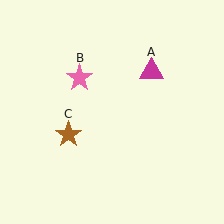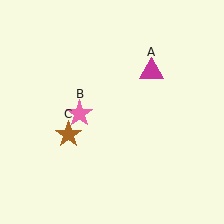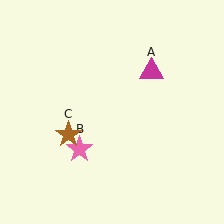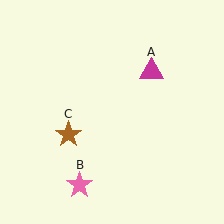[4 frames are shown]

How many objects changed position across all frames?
1 object changed position: pink star (object B).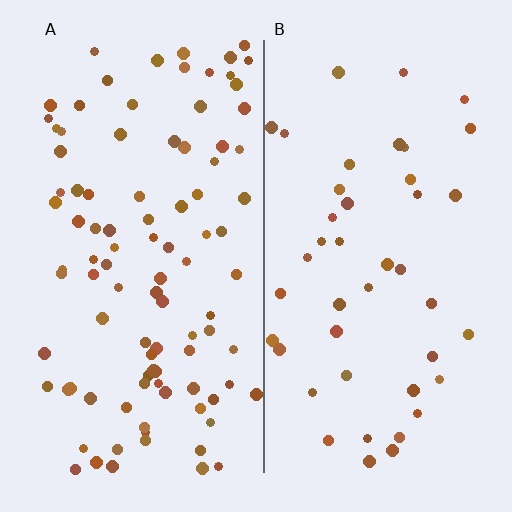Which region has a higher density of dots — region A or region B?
A (the left).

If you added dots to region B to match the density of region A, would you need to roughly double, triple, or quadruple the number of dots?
Approximately double.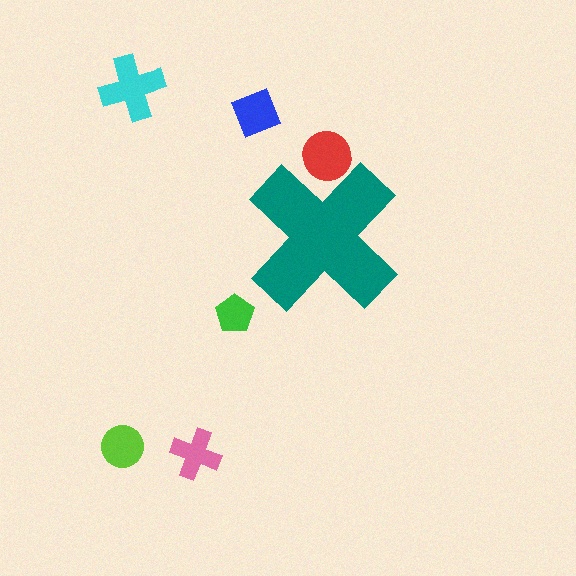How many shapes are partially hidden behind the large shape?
1 shape is partially hidden.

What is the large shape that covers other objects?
A teal cross.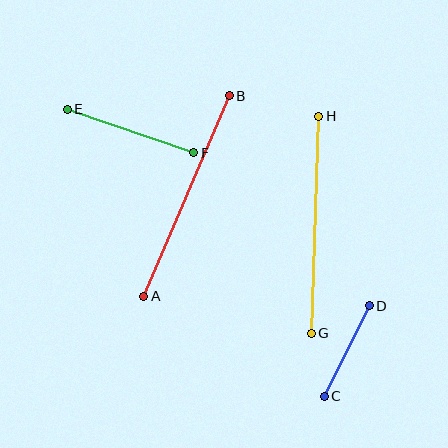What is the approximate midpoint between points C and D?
The midpoint is at approximately (347, 351) pixels.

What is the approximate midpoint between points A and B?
The midpoint is at approximately (187, 196) pixels.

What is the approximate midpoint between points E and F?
The midpoint is at approximately (130, 131) pixels.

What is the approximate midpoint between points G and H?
The midpoint is at approximately (315, 225) pixels.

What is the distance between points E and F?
The distance is approximately 134 pixels.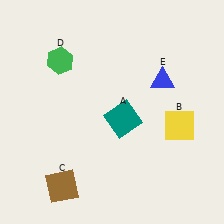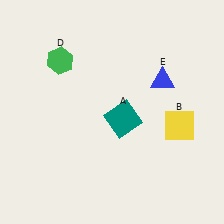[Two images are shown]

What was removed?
The brown square (C) was removed in Image 2.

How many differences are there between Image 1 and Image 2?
There is 1 difference between the two images.